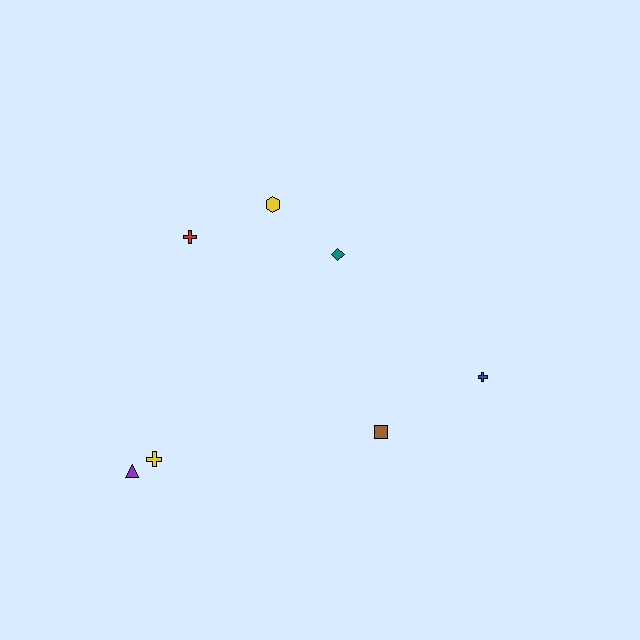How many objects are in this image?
There are 7 objects.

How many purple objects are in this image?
There is 1 purple object.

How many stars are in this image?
There are no stars.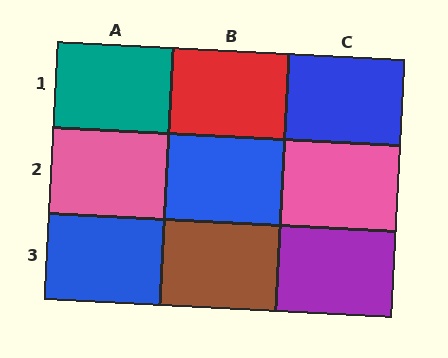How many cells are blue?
3 cells are blue.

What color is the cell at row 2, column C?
Pink.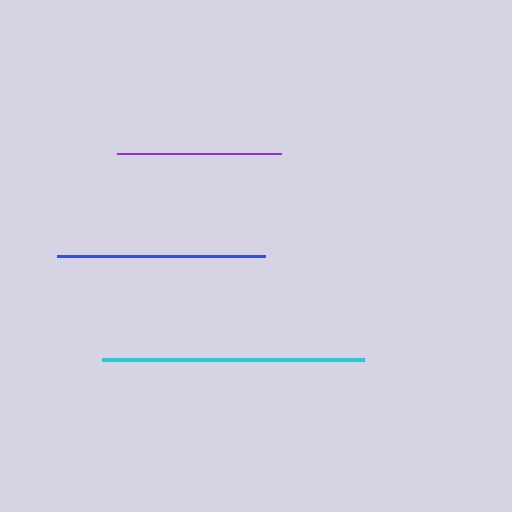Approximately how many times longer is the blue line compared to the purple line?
The blue line is approximately 1.3 times the length of the purple line.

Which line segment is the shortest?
The purple line is the shortest at approximately 165 pixels.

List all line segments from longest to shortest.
From longest to shortest: cyan, blue, purple.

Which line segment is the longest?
The cyan line is the longest at approximately 262 pixels.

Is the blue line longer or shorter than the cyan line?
The cyan line is longer than the blue line.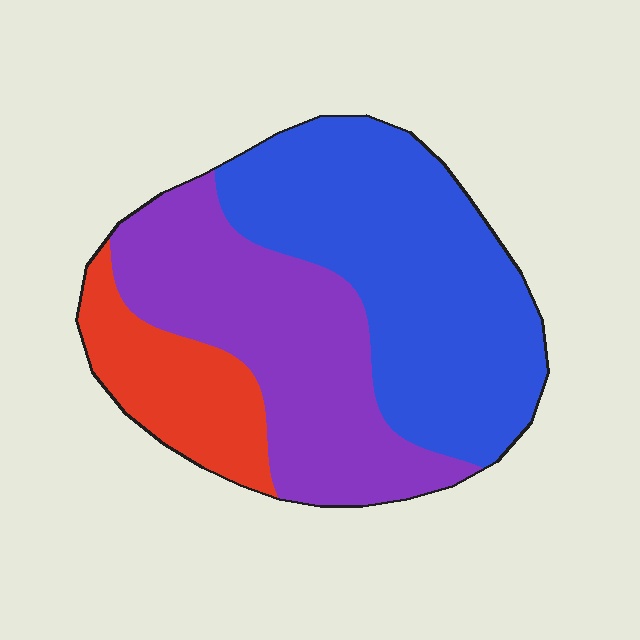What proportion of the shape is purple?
Purple covers roughly 35% of the shape.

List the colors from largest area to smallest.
From largest to smallest: blue, purple, red.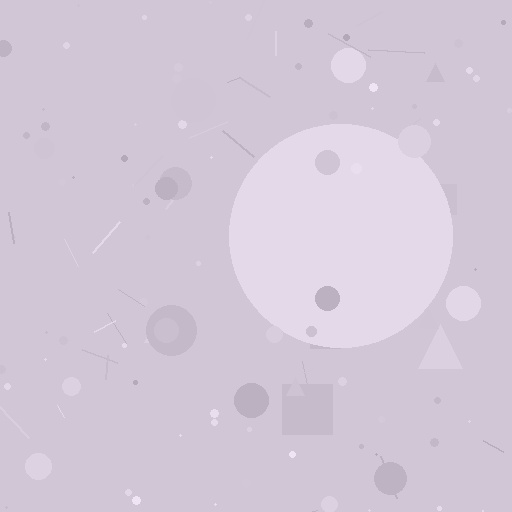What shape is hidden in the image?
A circle is hidden in the image.